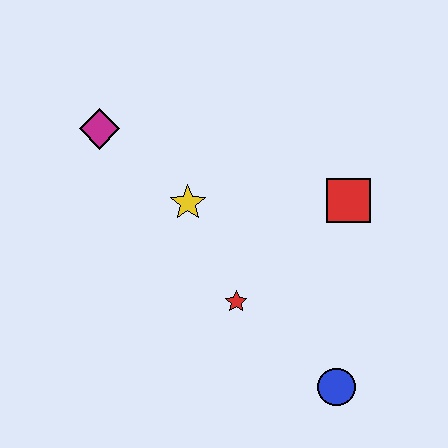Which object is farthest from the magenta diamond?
The blue circle is farthest from the magenta diamond.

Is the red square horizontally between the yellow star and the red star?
No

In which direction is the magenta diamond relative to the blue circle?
The magenta diamond is above the blue circle.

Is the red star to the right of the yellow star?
Yes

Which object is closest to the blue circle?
The red star is closest to the blue circle.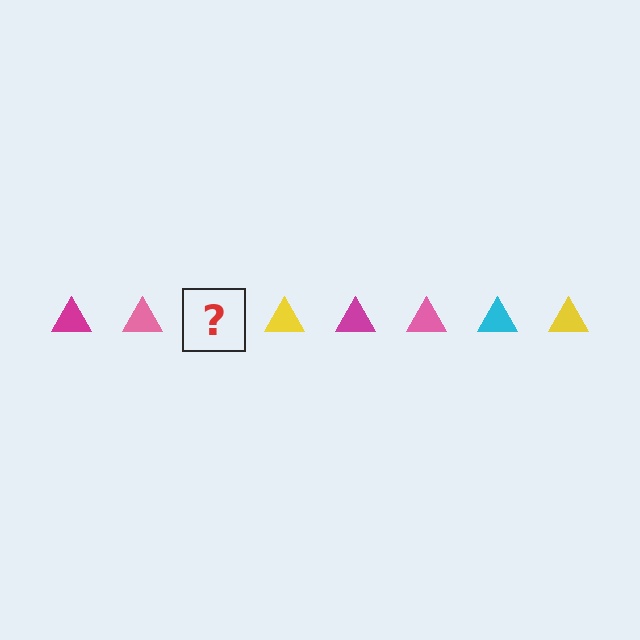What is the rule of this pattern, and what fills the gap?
The rule is that the pattern cycles through magenta, pink, cyan, yellow triangles. The gap should be filled with a cyan triangle.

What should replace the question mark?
The question mark should be replaced with a cyan triangle.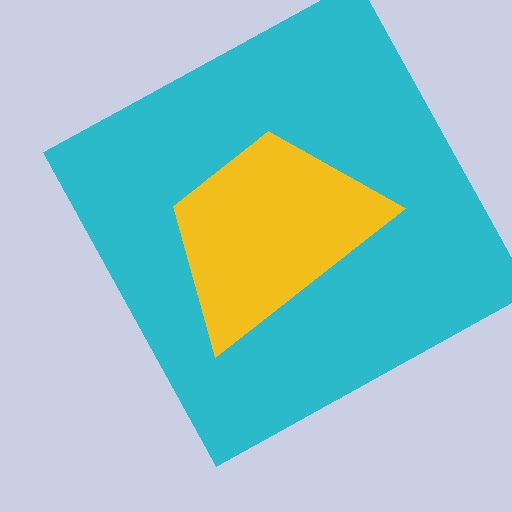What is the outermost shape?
The cyan square.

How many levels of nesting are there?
2.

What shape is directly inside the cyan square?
The yellow trapezoid.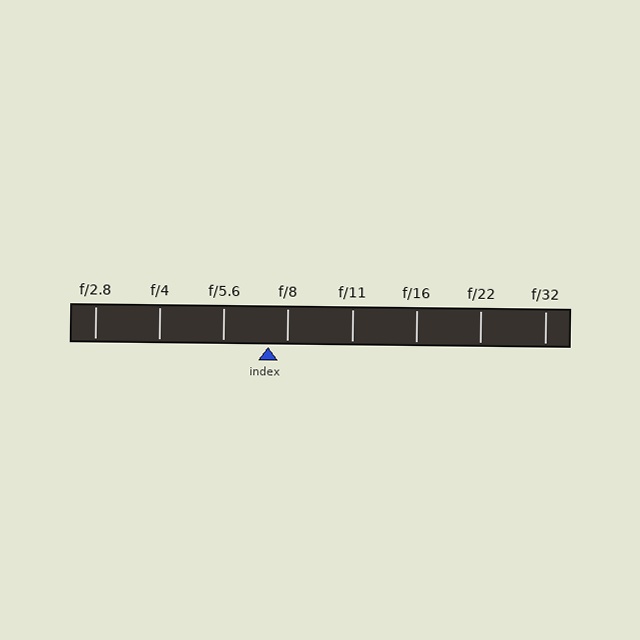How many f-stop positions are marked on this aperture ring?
There are 8 f-stop positions marked.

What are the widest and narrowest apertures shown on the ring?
The widest aperture shown is f/2.8 and the narrowest is f/32.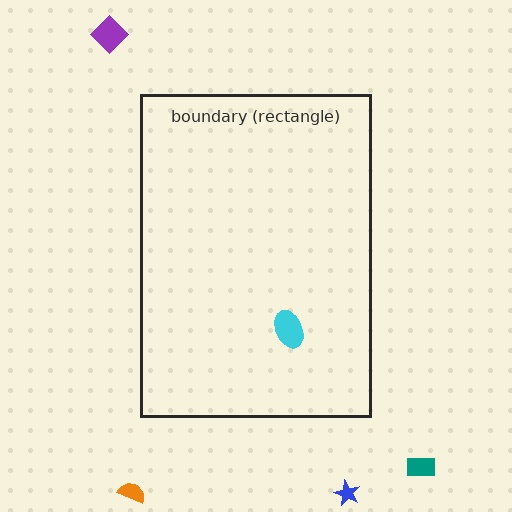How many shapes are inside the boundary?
1 inside, 4 outside.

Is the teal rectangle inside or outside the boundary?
Outside.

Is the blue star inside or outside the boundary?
Outside.